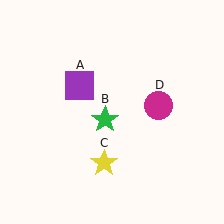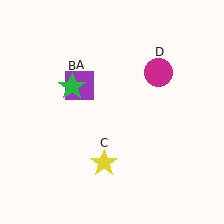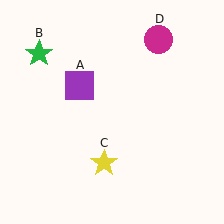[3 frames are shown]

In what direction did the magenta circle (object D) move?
The magenta circle (object D) moved up.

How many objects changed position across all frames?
2 objects changed position: green star (object B), magenta circle (object D).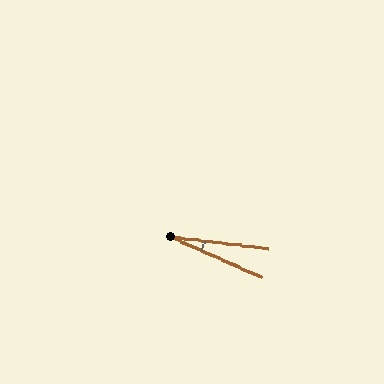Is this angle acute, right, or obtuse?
It is acute.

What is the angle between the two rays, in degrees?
Approximately 17 degrees.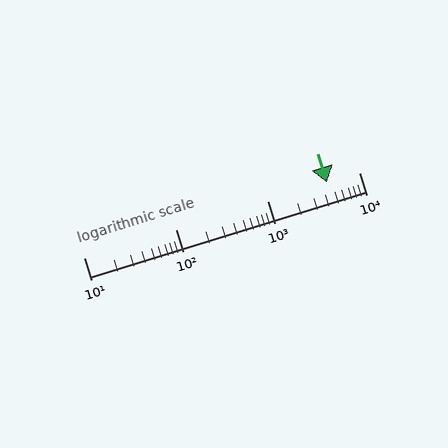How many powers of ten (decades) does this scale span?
The scale spans 3 decades, from 10 to 10000.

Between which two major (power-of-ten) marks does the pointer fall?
The pointer is between 1000 and 10000.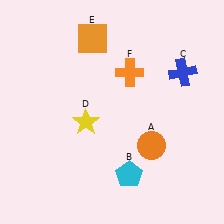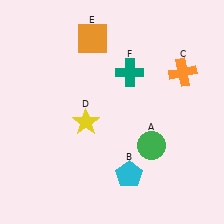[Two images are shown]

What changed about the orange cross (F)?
In Image 1, F is orange. In Image 2, it changed to teal.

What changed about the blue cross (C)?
In Image 1, C is blue. In Image 2, it changed to orange.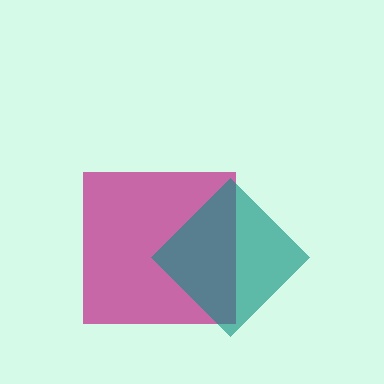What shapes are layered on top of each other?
The layered shapes are: a magenta square, a teal diamond.